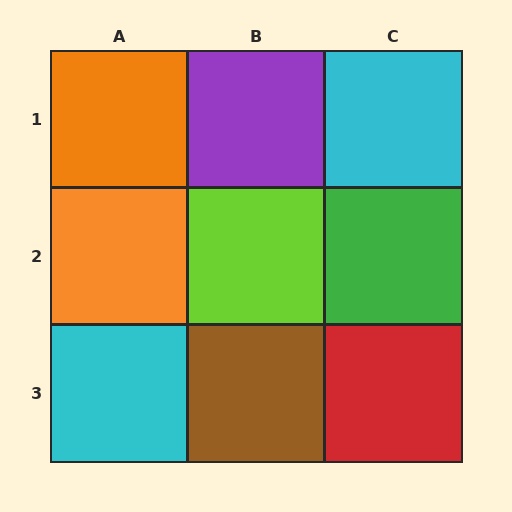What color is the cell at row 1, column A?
Orange.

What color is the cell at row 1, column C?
Cyan.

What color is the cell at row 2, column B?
Lime.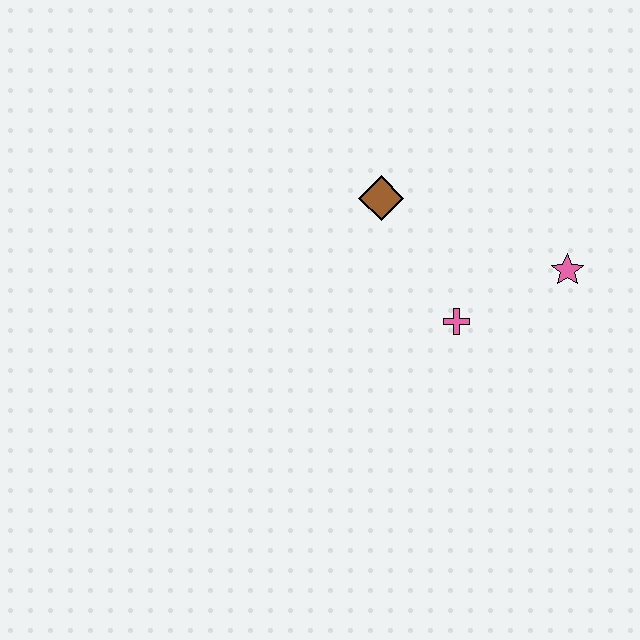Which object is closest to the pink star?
The pink cross is closest to the pink star.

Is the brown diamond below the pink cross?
No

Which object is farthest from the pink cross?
The brown diamond is farthest from the pink cross.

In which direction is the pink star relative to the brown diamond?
The pink star is to the right of the brown diamond.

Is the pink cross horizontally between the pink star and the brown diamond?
Yes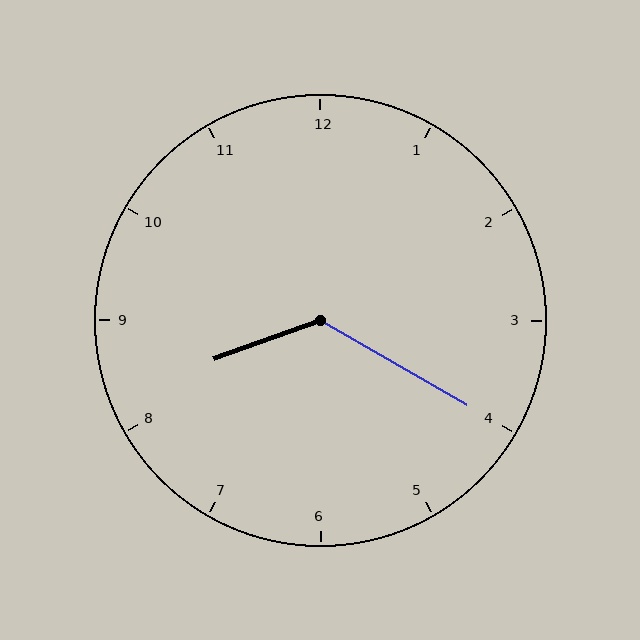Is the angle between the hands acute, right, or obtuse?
It is obtuse.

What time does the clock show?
8:20.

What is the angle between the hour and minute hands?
Approximately 130 degrees.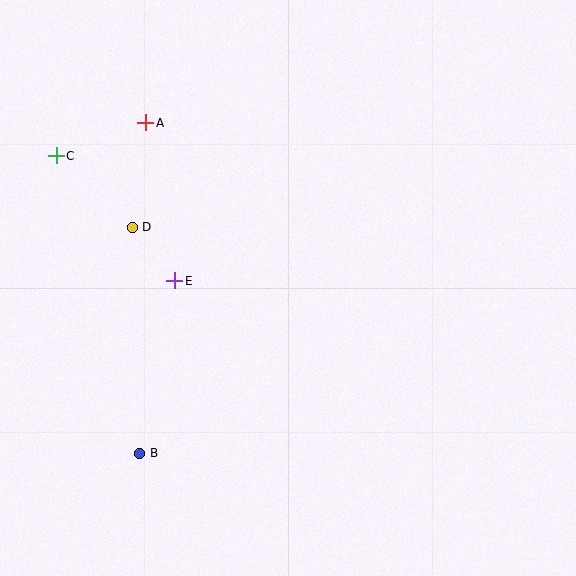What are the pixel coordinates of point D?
Point D is at (132, 227).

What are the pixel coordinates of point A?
Point A is at (146, 123).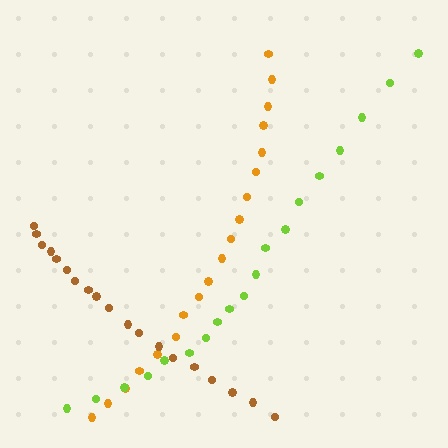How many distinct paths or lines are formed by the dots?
There are 3 distinct paths.